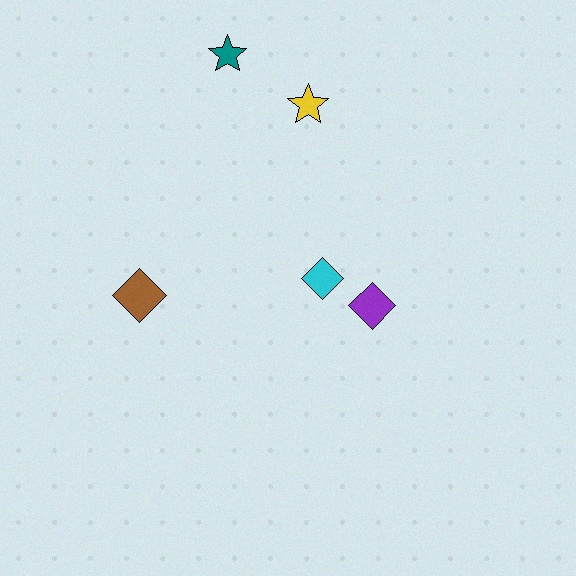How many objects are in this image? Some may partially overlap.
There are 5 objects.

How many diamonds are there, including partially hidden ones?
There are 3 diamonds.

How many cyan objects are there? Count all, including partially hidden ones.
There is 1 cyan object.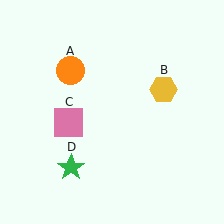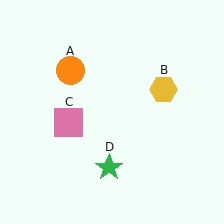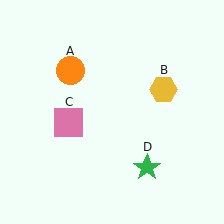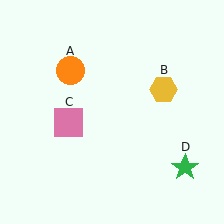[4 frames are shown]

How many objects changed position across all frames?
1 object changed position: green star (object D).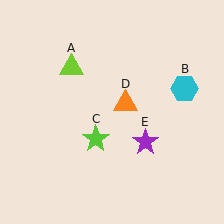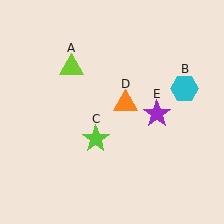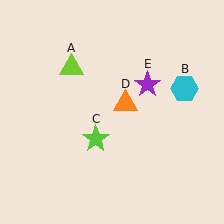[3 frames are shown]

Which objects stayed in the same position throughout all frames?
Lime triangle (object A) and cyan hexagon (object B) and lime star (object C) and orange triangle (object D) remained stationary.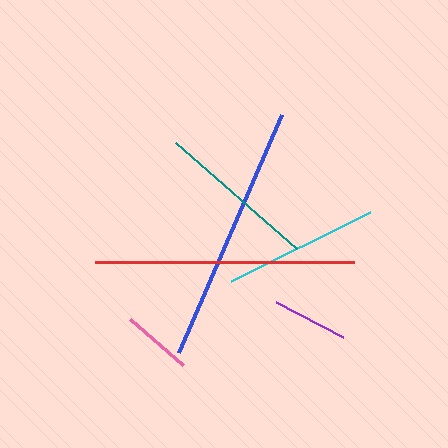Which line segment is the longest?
The blue line is the longest at approximately 259 pixels.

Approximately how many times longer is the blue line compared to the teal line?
The blue line is approximately 1.6 times the length of the teal line.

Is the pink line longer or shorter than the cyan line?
The cyan line is longer than the pink line.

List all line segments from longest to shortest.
From longest to shortest: blue, red, teal, cyan, purple, pink.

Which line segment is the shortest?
The pink line is the shortest at approximately 70 pixels.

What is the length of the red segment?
The red segment is approximately 259 pixels long.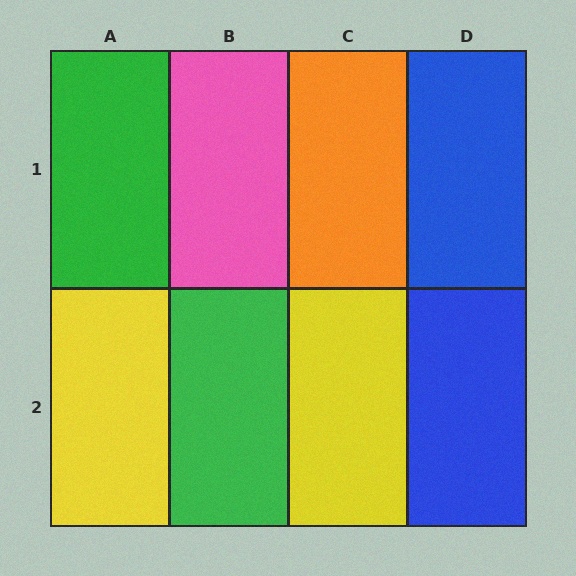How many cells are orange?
1 cell is orange.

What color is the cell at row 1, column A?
Green.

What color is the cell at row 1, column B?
Pink.